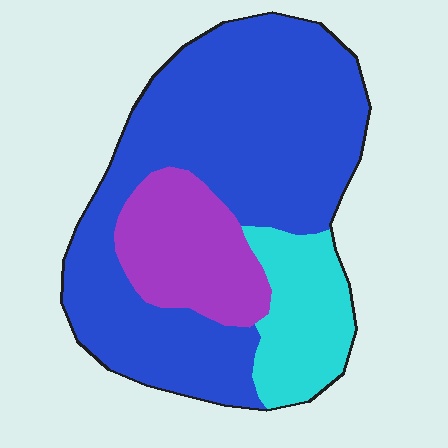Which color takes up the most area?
Blue, at roughly 65%.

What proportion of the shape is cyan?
Cyan takes up about one sixth (1/6) of the shape.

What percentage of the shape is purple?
Purple covers around 20% of the shape.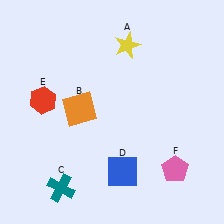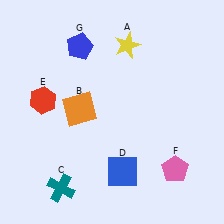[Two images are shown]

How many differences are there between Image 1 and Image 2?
There is 1 difference between the two images.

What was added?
A blue pentagon (G) was added in Image 2.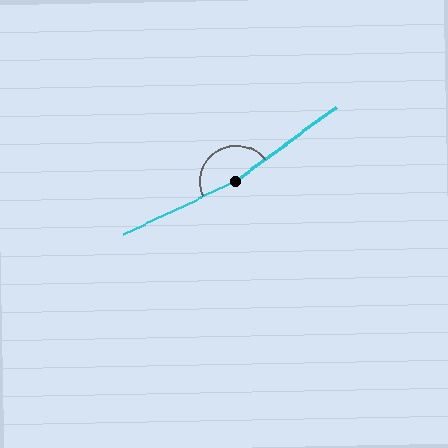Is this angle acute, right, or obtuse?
It is obtuse.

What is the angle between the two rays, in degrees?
Approximately 169 degrees.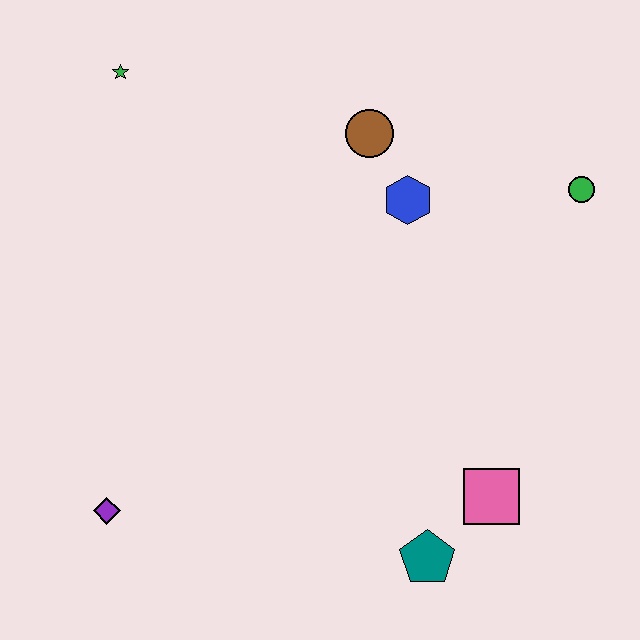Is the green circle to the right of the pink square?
Yes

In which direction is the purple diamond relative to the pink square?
The purple diamond is to the left of the pink square.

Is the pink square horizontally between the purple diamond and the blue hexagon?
No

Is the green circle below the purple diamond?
No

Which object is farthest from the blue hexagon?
The purple diamond is farthest from the blue hexagon.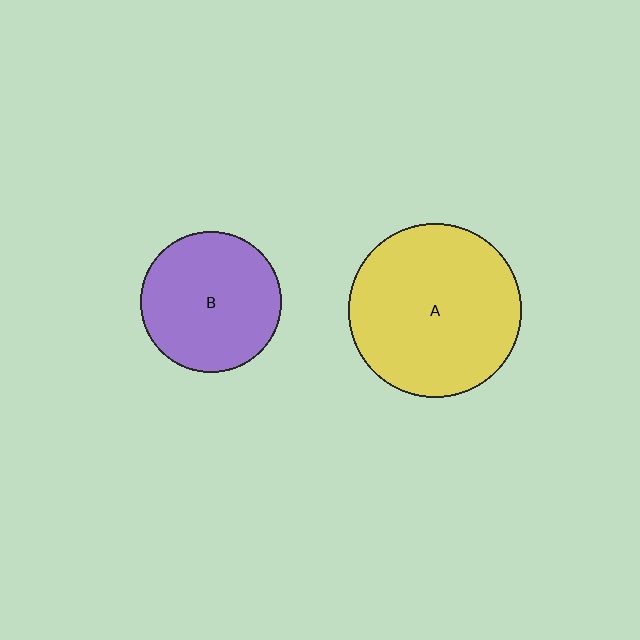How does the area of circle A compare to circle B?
Approximately 1.5 times.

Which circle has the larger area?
Circle A (yellow).